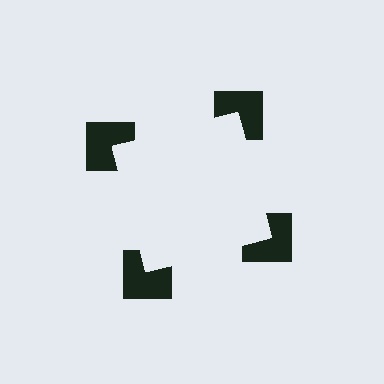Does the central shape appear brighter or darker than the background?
It typically appears slightly brighter than the background, even though no actual brightness change is drawn.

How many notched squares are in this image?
There are 4 — one at each vertex of the illusory square.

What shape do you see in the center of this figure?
An illusory square — its edges are inferred from the aligned wedge cuts in the notched squares, not physically drawn.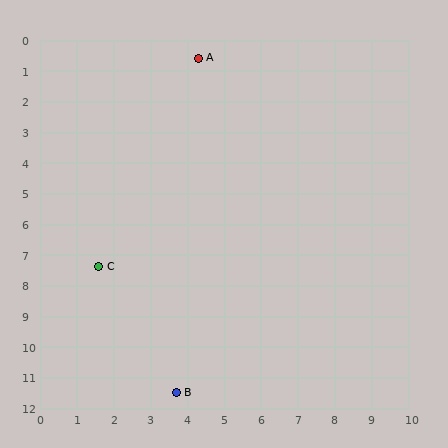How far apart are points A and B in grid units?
Points A and B are about 10.9 grid units apart.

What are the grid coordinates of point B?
Point B is at approximately (3.7, 11.5).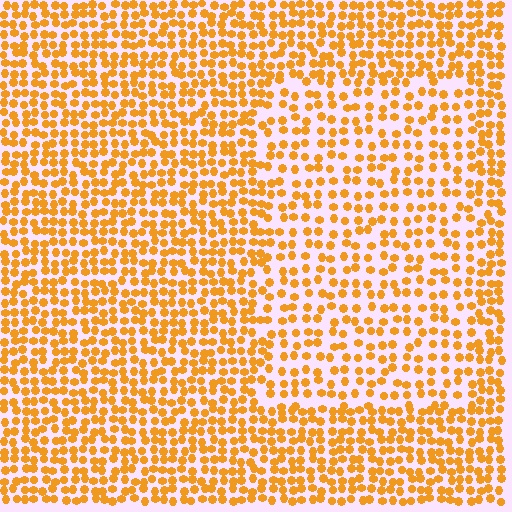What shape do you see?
I see a rectangle.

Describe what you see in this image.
The image contains small orange elements arranged at two different densities. A rectangle-shaped region is visible where the elements are less densely packed than the surrounding area.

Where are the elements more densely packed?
The elements are more densely packed outside the rectangle boundary.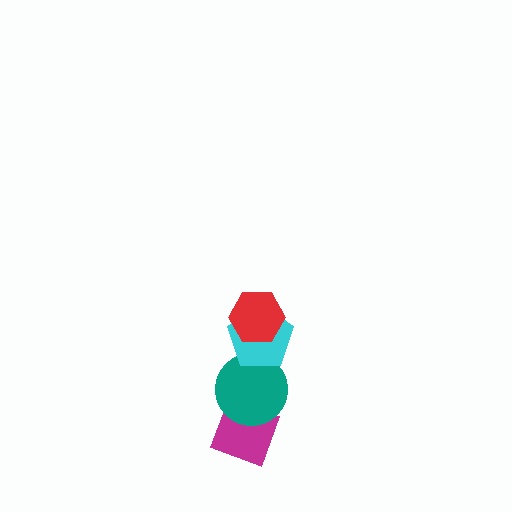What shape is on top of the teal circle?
The cyan pentagon is on top of the teal circle.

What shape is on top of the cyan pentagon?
The red hexagon is on top of the cyan pentagon.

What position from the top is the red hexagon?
The red hexagon is 1st from the top.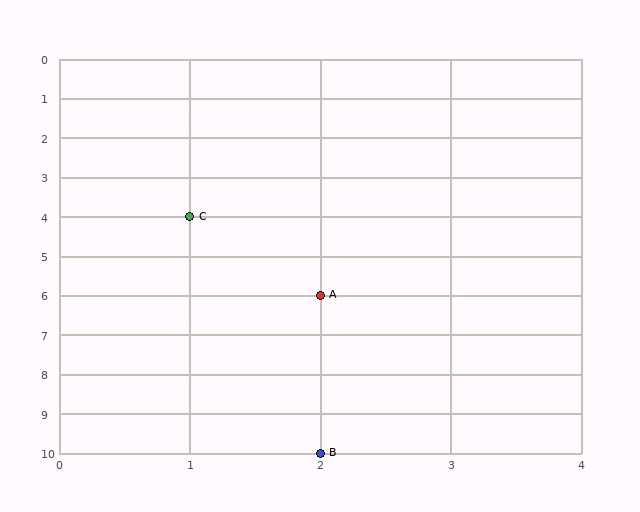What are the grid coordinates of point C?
Point C is at grid coordinates (1, 4).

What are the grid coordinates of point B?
Point B is at grid coordinates (2, 10).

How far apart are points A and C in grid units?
Points A and C are 1 column and 2 rows apart (about 2.2 grid units diagonally).